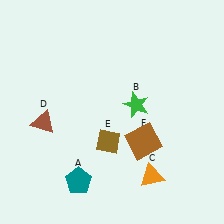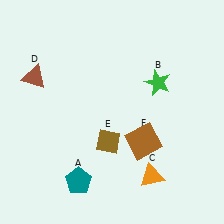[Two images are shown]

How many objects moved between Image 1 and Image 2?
2 objects moved between the two images.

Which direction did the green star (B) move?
The green star (B) moved up.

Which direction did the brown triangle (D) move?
The brown triangle (D) moved up.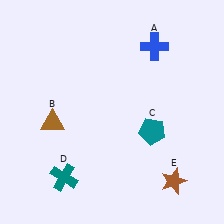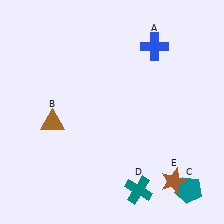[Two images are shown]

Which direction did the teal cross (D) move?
The teal cross (D) moved right.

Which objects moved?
The objects that moved are: the teal pentagon (C), the teal cross (D).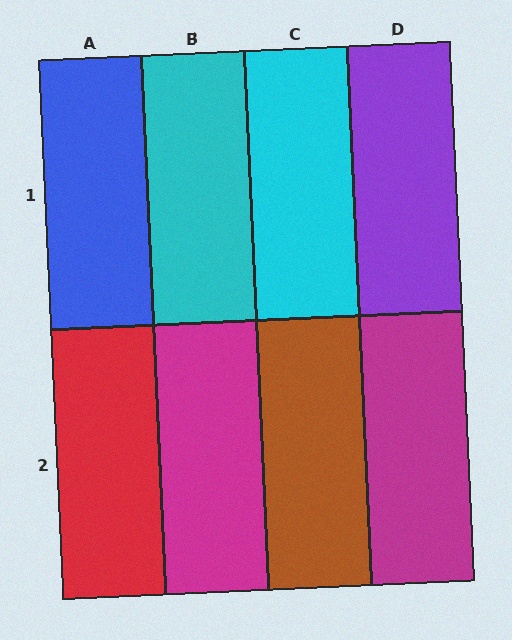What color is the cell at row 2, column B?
Magenta.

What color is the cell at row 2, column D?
Magenta.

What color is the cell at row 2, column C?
Brown.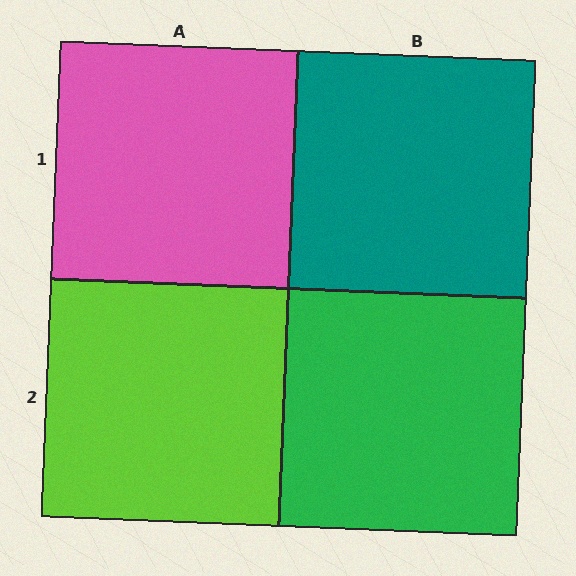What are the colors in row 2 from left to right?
Lime, green.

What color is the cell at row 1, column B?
Teal.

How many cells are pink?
1 cell is pink.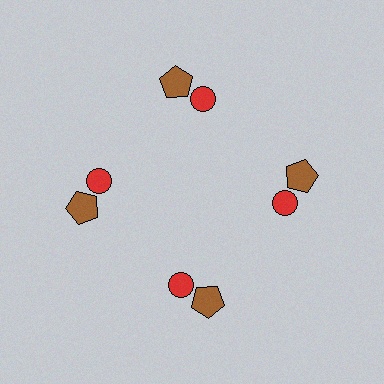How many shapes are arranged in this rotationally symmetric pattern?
There are 8 shapes, arranged in 4 groups of 2.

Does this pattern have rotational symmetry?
Yes, this pattern has 4-fold rotational symmetry. It looks the same after rotating 90 degrees around the center.